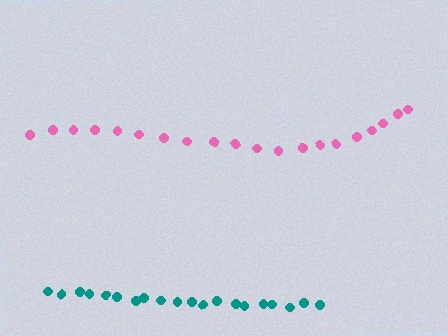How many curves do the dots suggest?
There are 2 distinct paths.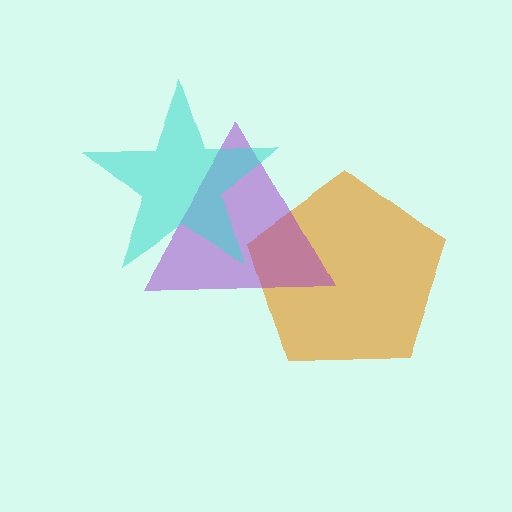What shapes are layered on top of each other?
The layered shapes are: an orange pentagon, a purple triangle, a cyan star.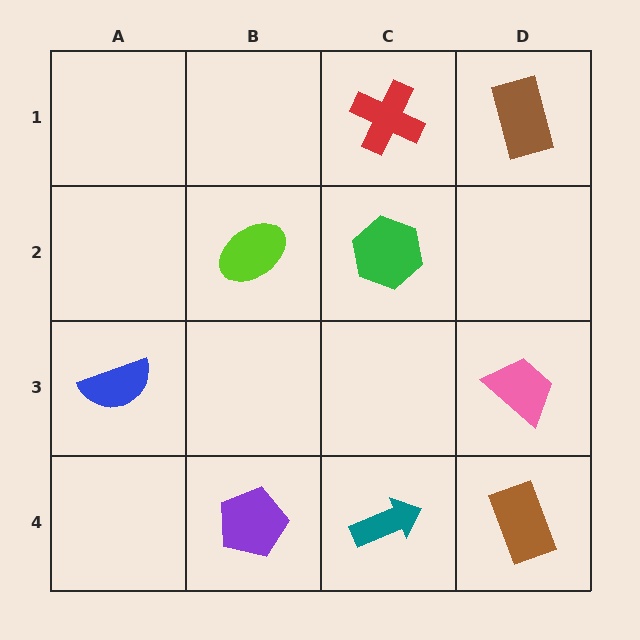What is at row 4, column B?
A purple pentagon.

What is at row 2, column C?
A green hexagon.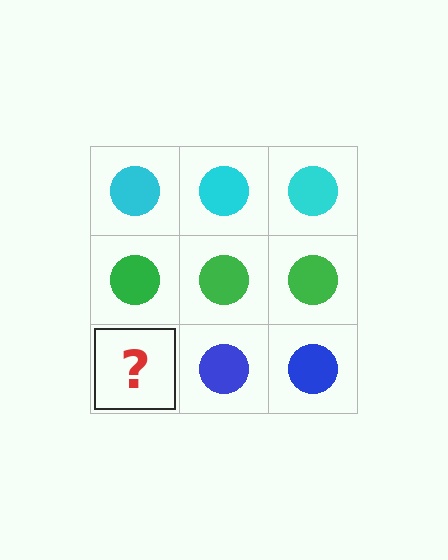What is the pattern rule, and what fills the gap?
The rule is that each row has a consistent color. The gap should be filled with a blue circle.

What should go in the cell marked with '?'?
The missing cell should contain a blue circle.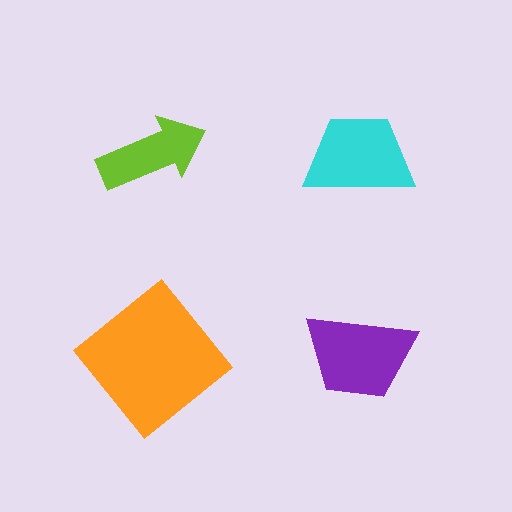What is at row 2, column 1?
An orange diamond.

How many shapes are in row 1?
2 shapes.